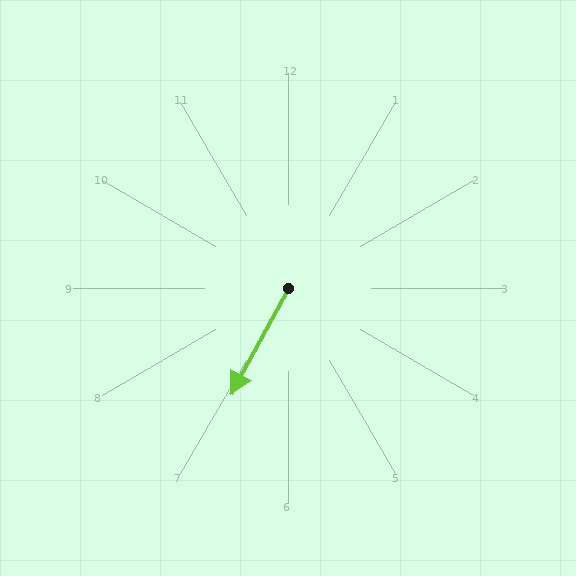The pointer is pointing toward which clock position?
Roughly 7 o'clock.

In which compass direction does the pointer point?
Southwest.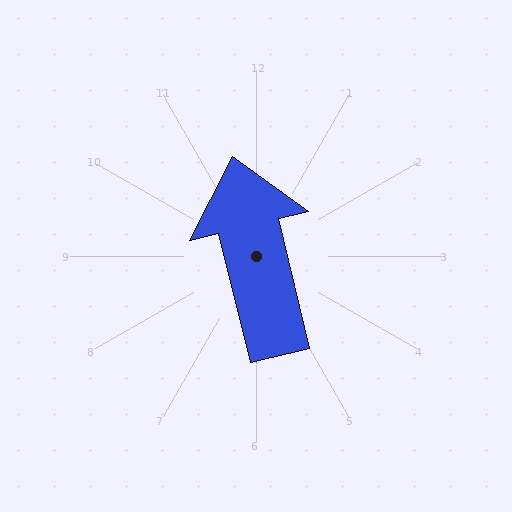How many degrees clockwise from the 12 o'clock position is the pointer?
Approximately 346 degrees.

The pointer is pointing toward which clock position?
Roughly 12 o'clock.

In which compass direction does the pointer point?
North.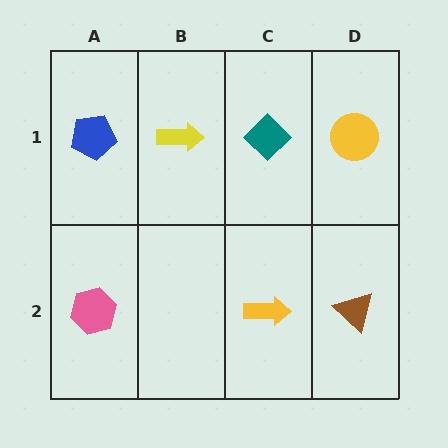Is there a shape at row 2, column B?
No, that cell is empty.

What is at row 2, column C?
A yellow arrow.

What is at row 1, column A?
A blue pentagon.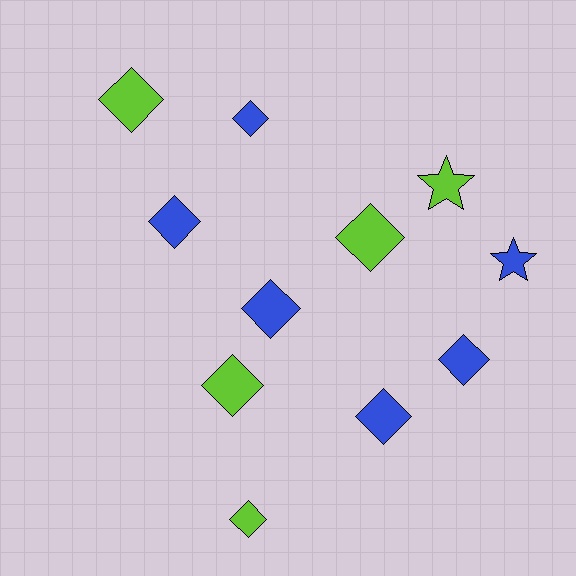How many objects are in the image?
There are 11 objects.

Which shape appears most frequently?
Diamond, with 9 objects.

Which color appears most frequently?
Blue, with 6 objects.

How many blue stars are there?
There is 1 blue star.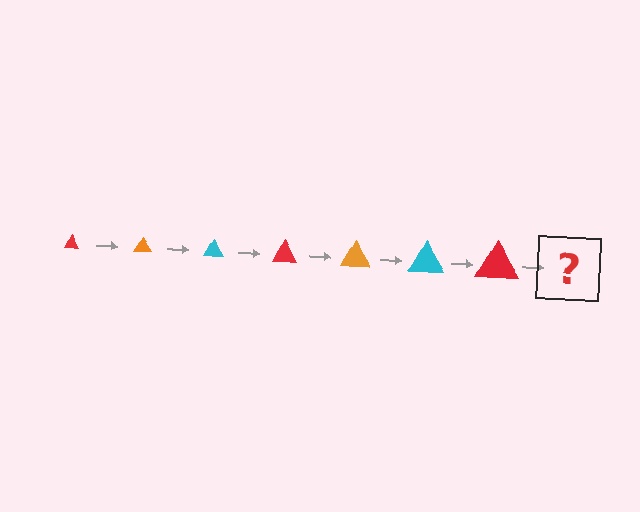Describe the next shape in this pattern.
It should be an orange triangle, larger than the previous one.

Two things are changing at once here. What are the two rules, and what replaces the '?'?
The two rules are that the triangle grows larger each step and the color cycles through red, orange, and cyan. The '?' should be an orange triangle, larger than the previous one.